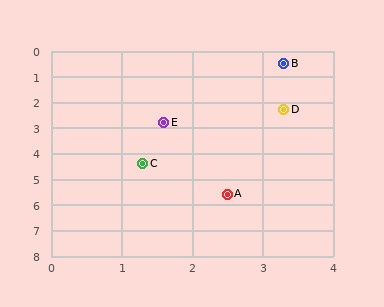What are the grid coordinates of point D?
Point D is at approximately (3.3, 2.3).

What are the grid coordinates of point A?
Point A is at approximately (2.5, 5.6).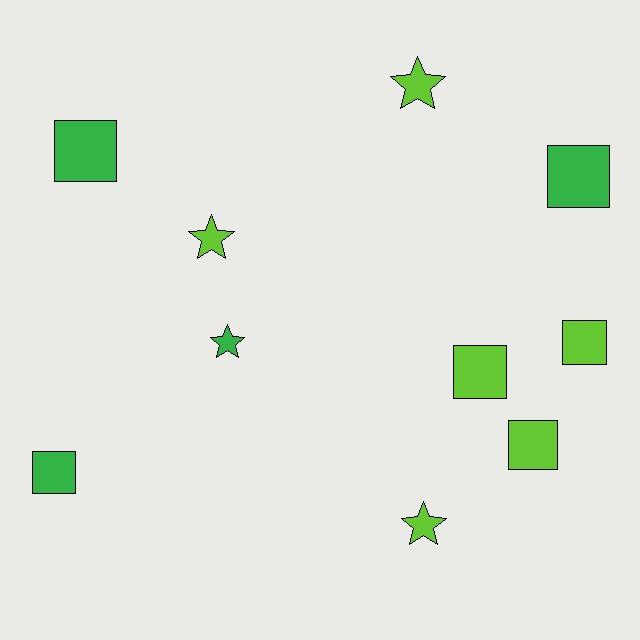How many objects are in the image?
There are 10 objects.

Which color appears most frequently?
Lime, with 6 objects.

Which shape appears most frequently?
Square, with 6 objects.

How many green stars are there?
There is 1 green star.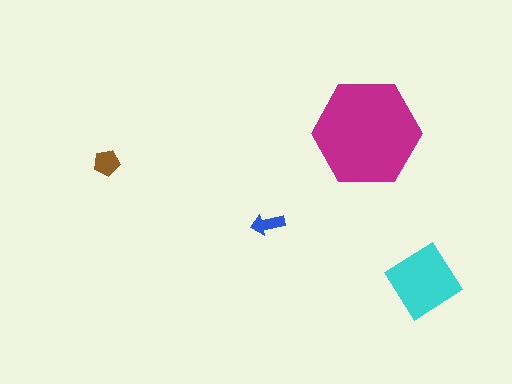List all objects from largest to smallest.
The magenta hexagon, the cyan diamond, the brown pentagon, the blue arrow.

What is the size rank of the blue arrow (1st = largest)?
4th.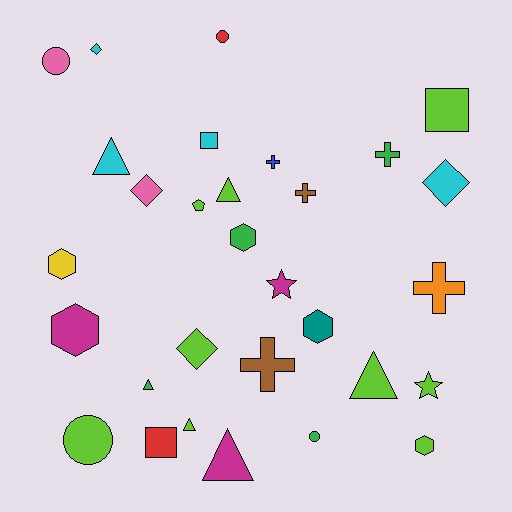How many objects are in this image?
There are 30 objects.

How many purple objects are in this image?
There are no purple objects.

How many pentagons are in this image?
There is 1 pentagon.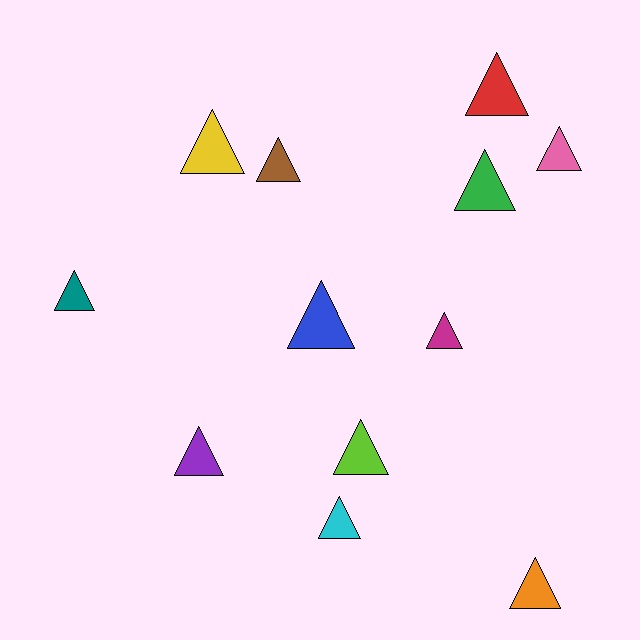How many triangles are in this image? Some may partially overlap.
There are 12 triangles.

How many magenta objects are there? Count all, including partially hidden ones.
There is 1 magenta object.